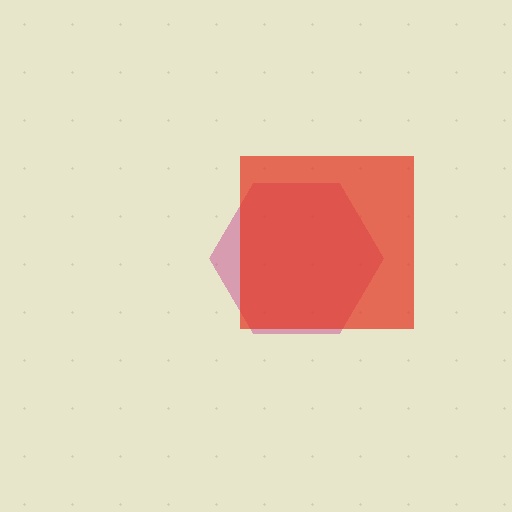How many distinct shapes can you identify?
There are 2 distinct shapes: a magenta hexagon, a red square.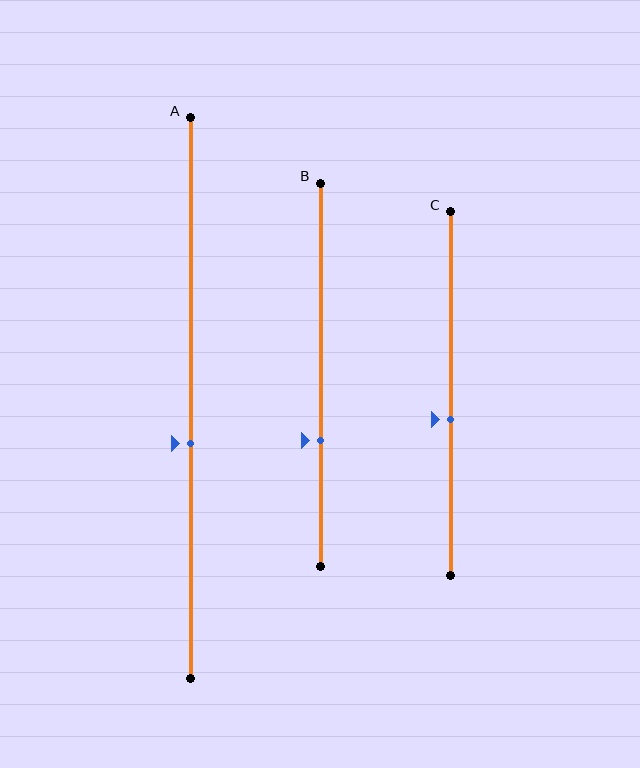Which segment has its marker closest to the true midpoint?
Segment C has its marker closest to the true midpoint.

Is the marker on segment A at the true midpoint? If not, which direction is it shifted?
No, the marker on segment A is shifted downward by about 8% of the segment length.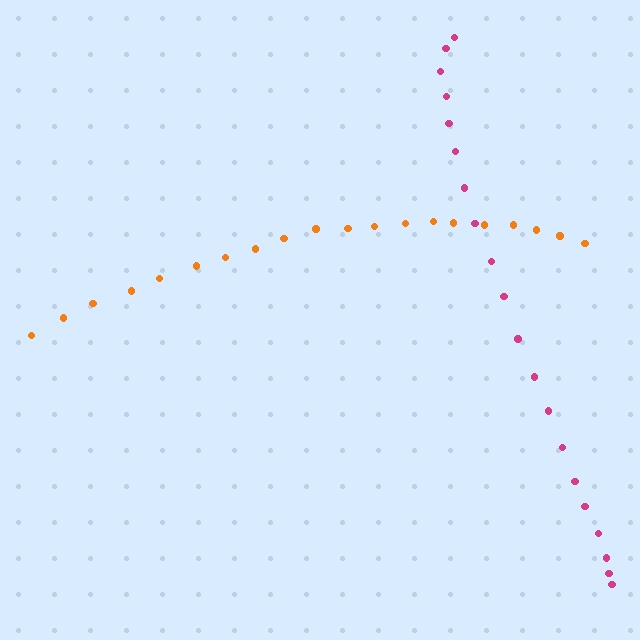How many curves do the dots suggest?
There are 2 distinct paths.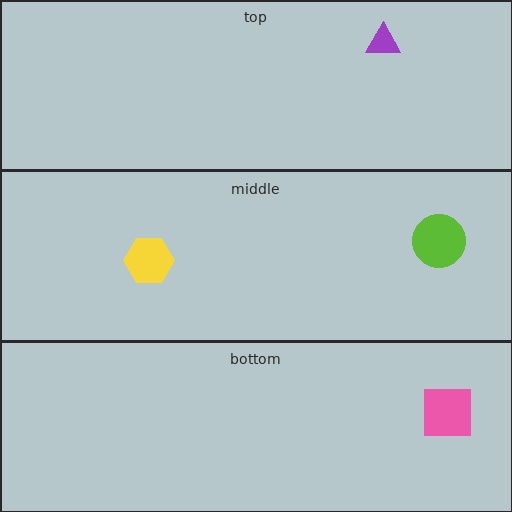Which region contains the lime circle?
The middle region.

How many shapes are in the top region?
1.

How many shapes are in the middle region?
2.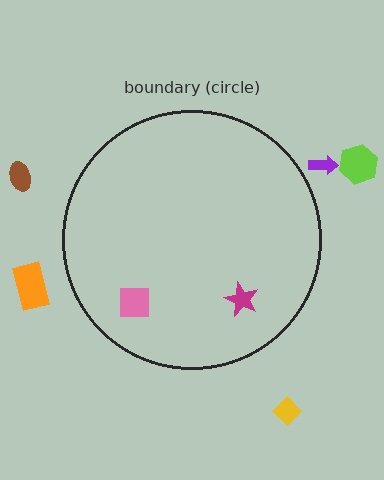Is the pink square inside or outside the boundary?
Inside.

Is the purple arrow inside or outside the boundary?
Outside.